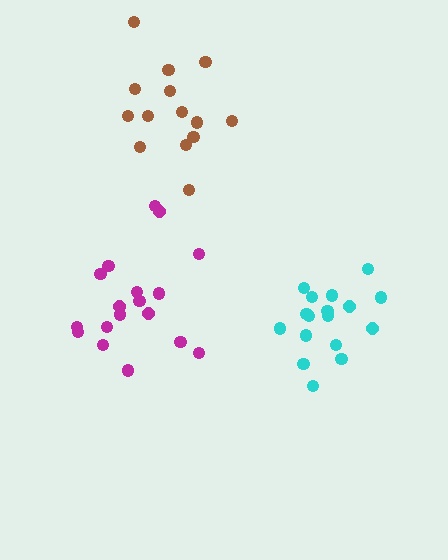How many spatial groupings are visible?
There are 3 spatial groupings.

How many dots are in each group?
Group 1: 18 dots, Group 2: 14 dots, Group 3: 17 dots (49 total).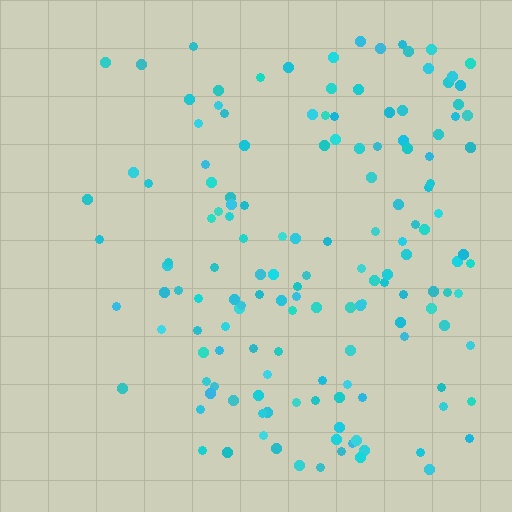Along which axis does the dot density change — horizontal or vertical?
Horizontal.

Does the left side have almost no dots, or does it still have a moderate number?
Still a moderate number, just noticeably fewer than the right.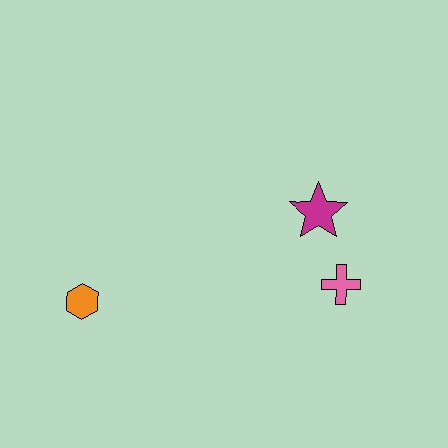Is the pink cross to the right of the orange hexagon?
Yes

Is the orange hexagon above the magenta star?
No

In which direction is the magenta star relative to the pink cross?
The magenta star is above the pink cross.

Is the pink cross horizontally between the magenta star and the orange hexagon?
No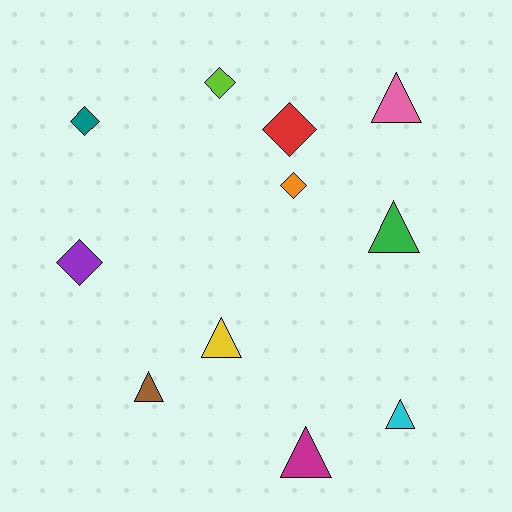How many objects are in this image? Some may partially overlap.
There are 11 objects.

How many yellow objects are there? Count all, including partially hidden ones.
There is 1 yellow object.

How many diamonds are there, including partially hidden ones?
There are 5 diamonds.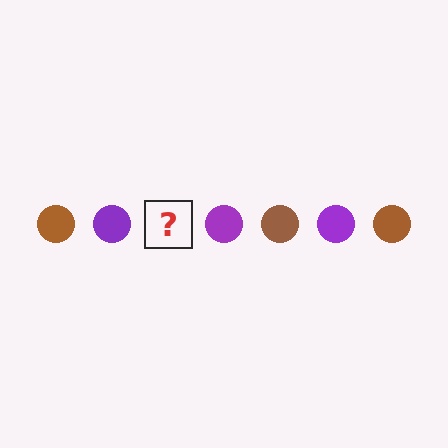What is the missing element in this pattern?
The missing element is a brown circle.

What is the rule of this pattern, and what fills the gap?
The rule is that the pattern cycles through brown, purple circles. The gap should be filled with a brown circle.